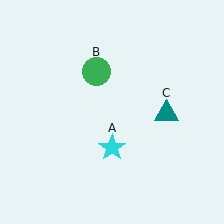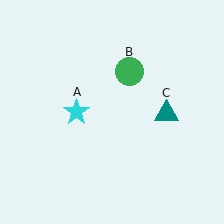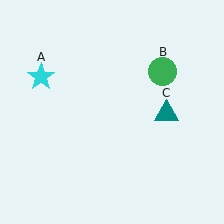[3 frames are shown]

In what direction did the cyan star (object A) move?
The cyan star (object A) moved up and to the left.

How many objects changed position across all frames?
2 objects changed position: cyan star (object A), green circle (object B).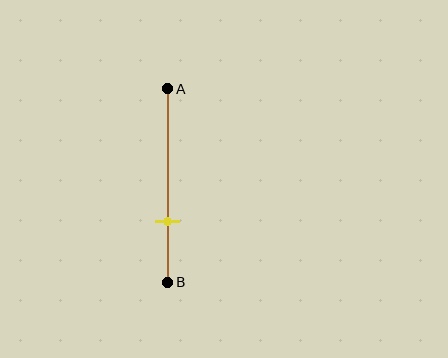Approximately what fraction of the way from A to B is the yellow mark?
The yellow mark is approximately 70% of the way from A to B.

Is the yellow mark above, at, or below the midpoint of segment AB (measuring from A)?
The yellow mark is below the midpoint of segment AB.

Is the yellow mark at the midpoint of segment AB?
No, the mark is at about 70% from A, not at the 50% midpoint.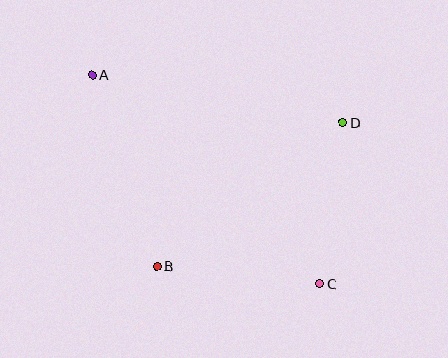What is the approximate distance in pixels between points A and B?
The distance between A and B is approximately 202 pixels.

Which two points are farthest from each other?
Points A and C are farthest from each other.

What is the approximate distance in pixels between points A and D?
The distance between A and D is approximately 254 pixels.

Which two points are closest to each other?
Points C and D are closest to each other.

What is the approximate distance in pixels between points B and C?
The distance between B and C is approximately 164 pixels.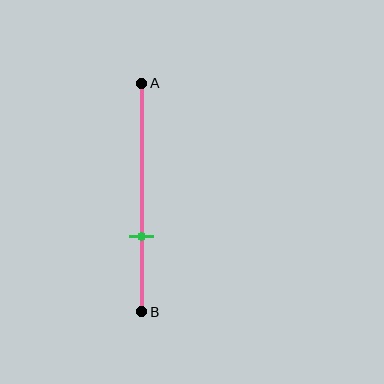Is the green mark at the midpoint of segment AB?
No, the mark is at about 65% from A, not at the 50% midpoint.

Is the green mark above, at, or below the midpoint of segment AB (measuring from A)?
The green mark is below the midpoint of segment AB.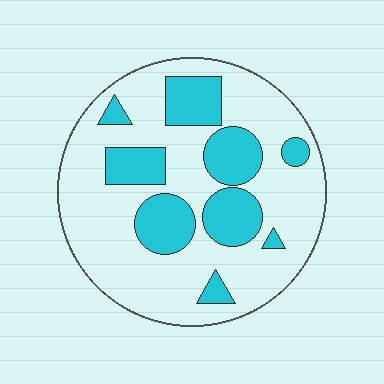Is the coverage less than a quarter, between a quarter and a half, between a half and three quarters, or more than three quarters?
Between a quarter and a half.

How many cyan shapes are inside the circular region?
9.